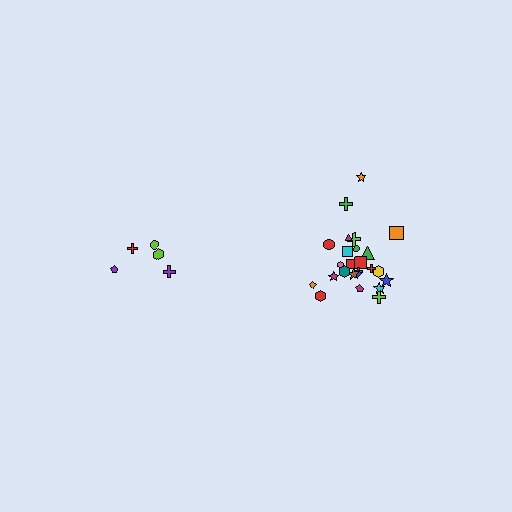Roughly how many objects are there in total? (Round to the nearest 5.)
Roughly 30 objects in total.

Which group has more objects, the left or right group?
The right group.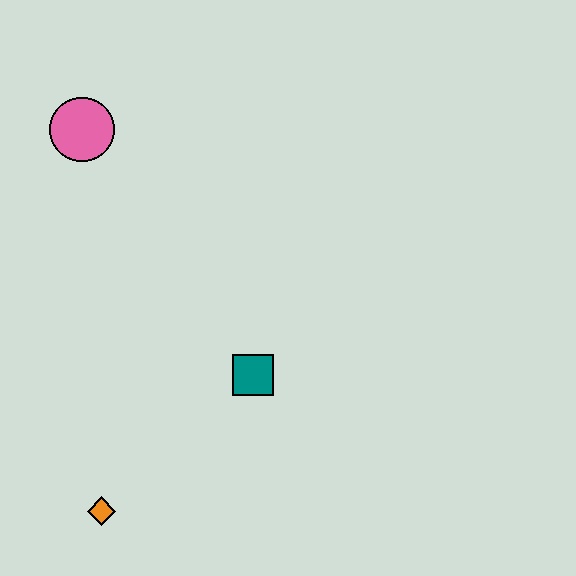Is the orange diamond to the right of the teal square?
No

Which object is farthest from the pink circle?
The orange diamond is farthest from the pink circle.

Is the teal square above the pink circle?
No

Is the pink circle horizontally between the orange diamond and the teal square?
No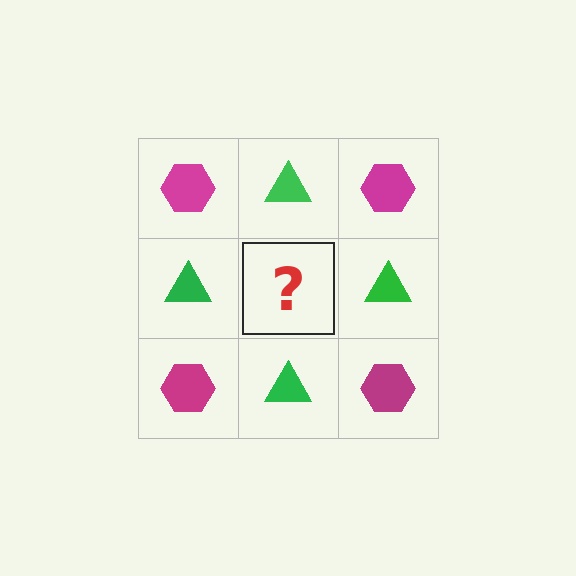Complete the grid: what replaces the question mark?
The question mark should be replaced with a magenta hexagon.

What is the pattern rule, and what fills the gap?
The rule is that it alternates magenta hexagon and green triangle in a checkerboard pattern. The gap should be filled with a magenta hexagon.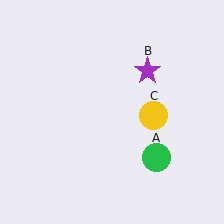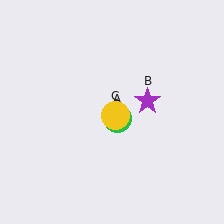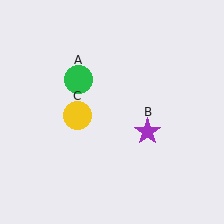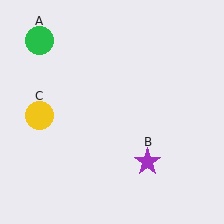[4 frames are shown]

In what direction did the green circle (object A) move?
The green circle (object A) moved up and to the left.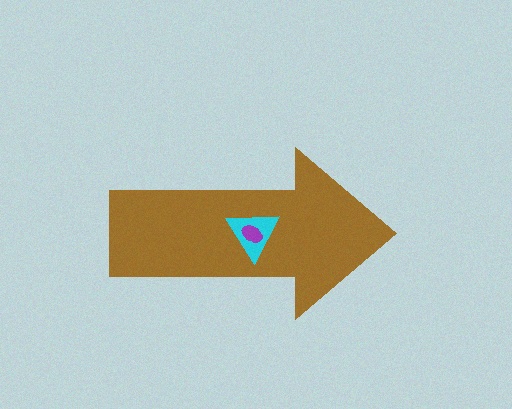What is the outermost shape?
The brown arrow.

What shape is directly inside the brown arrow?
The cyan triangle.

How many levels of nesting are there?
3.